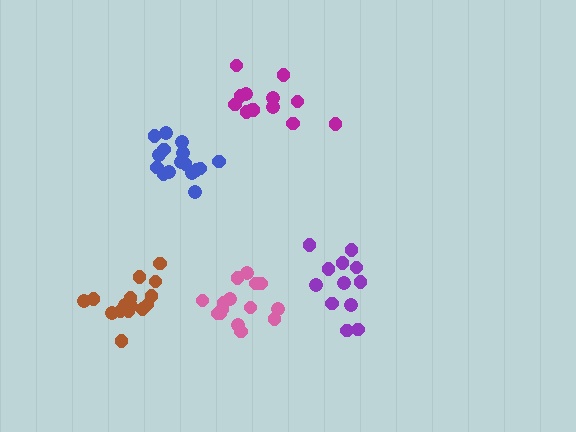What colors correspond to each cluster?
The clusters are colored: brown, magenta, pink, blue, purple.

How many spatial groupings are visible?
There are 5 spatial groupings.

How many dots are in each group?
Group 1: 15 dots, Group 2: 13 dots, Group 3: 15 dots, Group 4: 16 dots, Group 5: 12 dots (71 total).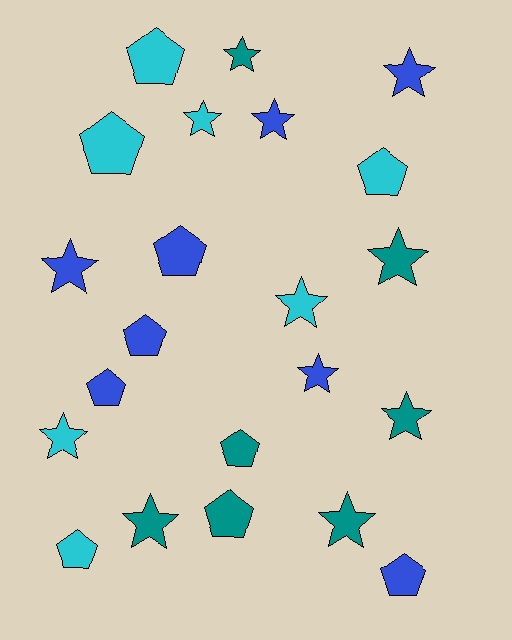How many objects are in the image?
There are 22 objects.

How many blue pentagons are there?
There are 4 blue pentagons.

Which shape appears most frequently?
Star, with 12 objects.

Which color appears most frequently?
Blue, with 8 objects.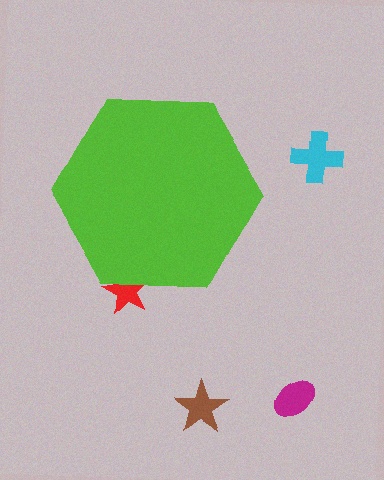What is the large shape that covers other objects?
A lime hexagon.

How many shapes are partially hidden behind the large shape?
1 shape is partially hidden.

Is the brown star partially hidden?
No, the brown star is fully visible.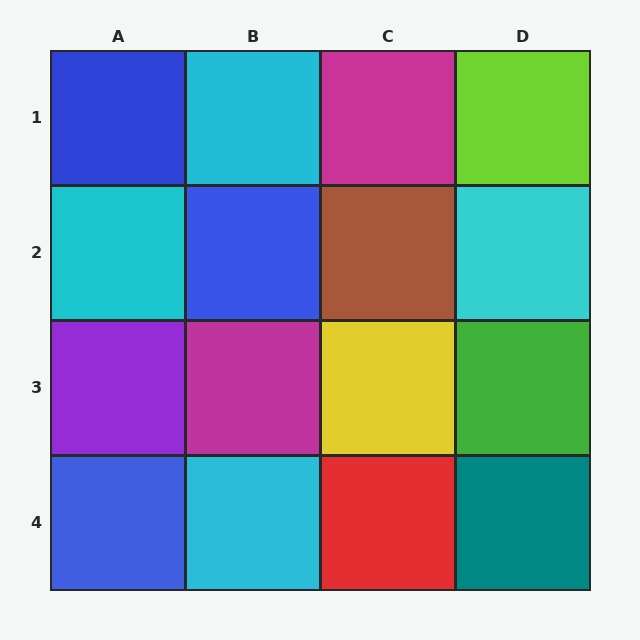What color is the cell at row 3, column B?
Magenta.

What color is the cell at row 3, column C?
Yellow.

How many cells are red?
1 cell is red.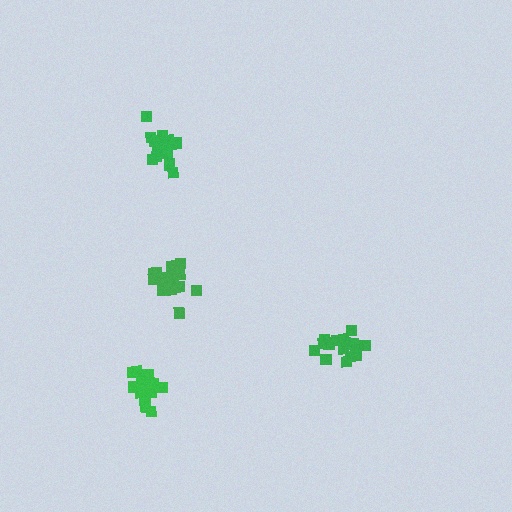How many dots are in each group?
Group 1: 16 dots, Group 2: 18 dots, Group 3: 17 dots, Group 4: 17 dots (68 total).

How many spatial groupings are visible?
There are 4 spatial groupings.